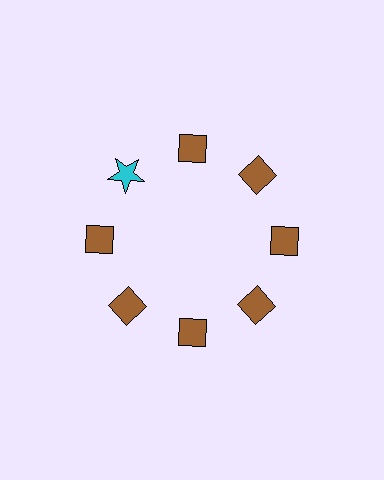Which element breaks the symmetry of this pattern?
The cyan star at roughly the 10 o'clock position breaks the symmetry. All other shapes are brown diamonds.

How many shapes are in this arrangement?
There are 8 shapes arranged in a ring pattern.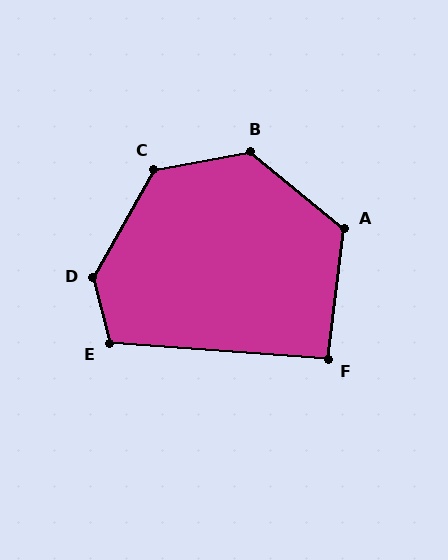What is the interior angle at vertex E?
Approximately 108 degrees (obtuse).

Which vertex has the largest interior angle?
D, at approximately 137 degrees.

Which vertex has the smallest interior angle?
F, at approximately 93 degrees.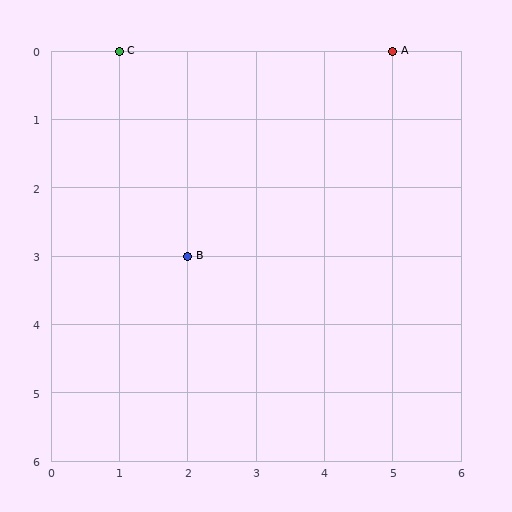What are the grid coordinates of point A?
Point A is at grid coordinates (5, 0).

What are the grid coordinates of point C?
Point C is at grid coordinates (1, 0).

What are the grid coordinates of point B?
Point B is at grid coordinates (2, 3).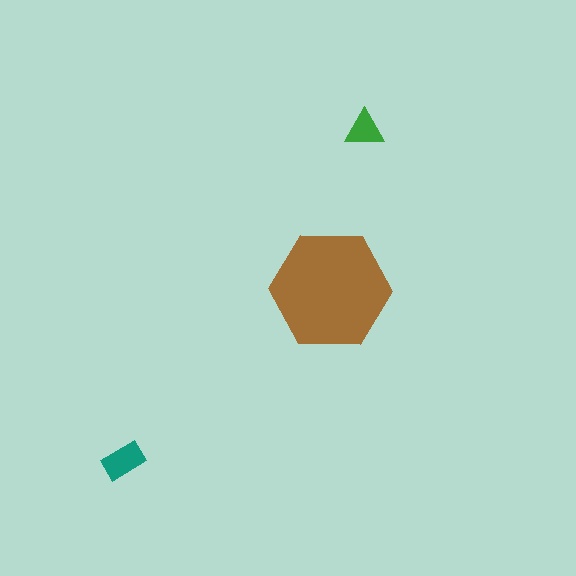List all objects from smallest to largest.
The green triangle, the teal rectangle, the brown hexagon.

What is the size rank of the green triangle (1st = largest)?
3rd.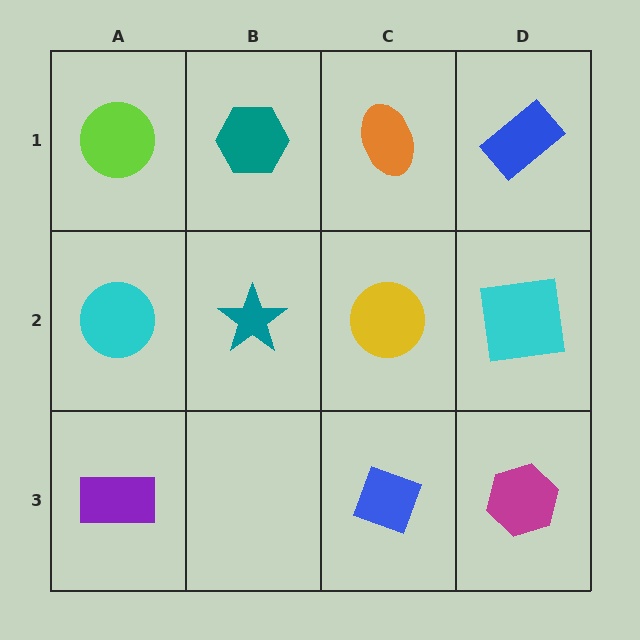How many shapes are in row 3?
3 shapes.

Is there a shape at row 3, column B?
No, that cell is empty.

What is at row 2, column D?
A cyan square.